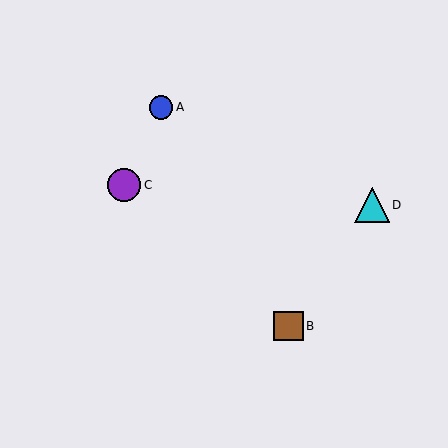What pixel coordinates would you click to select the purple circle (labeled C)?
Click at (124, 185) to select the purple circle C.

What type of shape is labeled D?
Shape D is a cyan triangle.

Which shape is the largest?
The cyan triangle (labeled D) is the largest.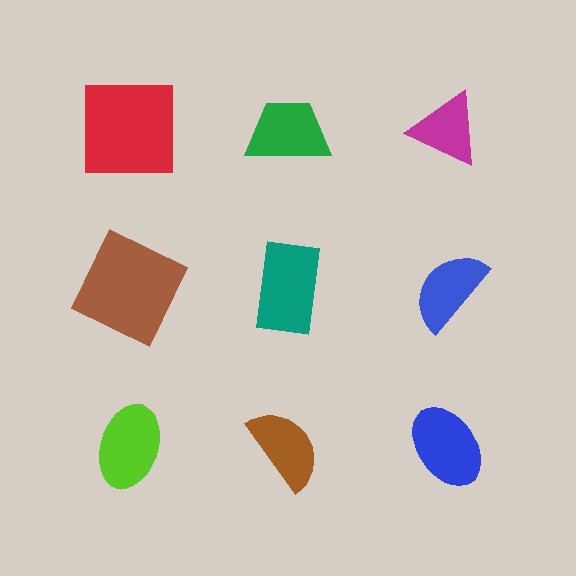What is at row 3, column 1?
A lime ellipse.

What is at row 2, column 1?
A brown square.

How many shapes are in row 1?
3 shapes.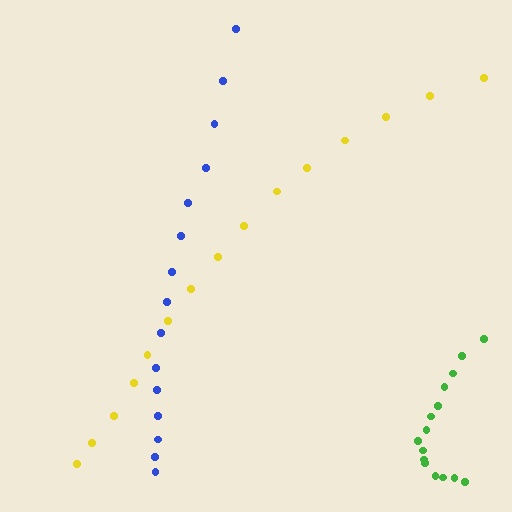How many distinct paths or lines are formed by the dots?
There are 3 distinct paths.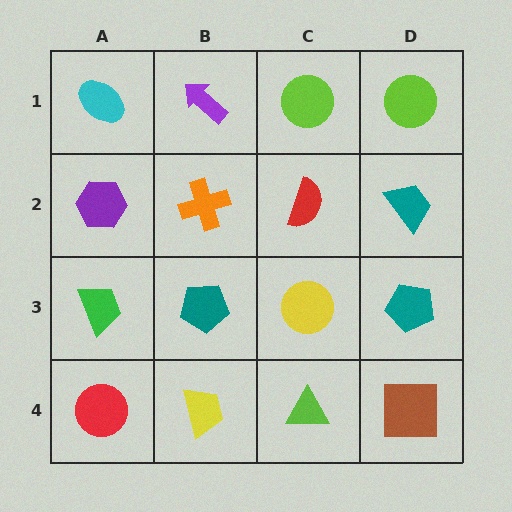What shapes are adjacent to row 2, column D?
A lime circle (row 1, column D), a teal pentagon (row 3, column D), a red semicircle (row 2, column C).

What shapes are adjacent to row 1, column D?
A teal trapezoid (row 2, column D), a lime circle (row 1, column C).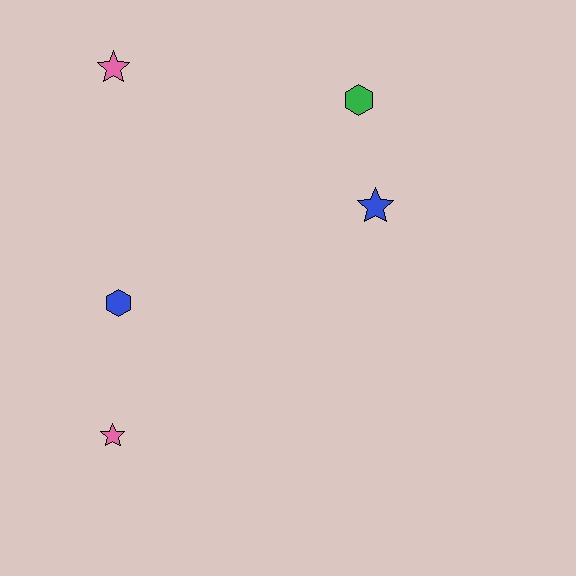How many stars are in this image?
There are 3 stars.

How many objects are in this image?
There are 5 objects.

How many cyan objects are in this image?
There are no cyan objects.